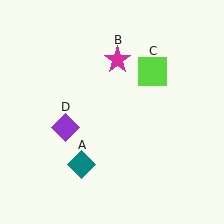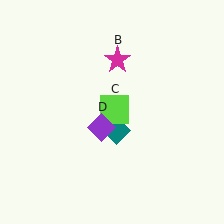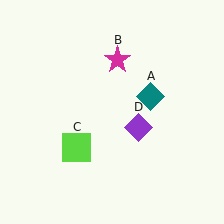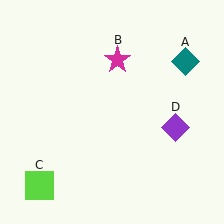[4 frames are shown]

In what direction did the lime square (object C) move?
The lime square (object C) moved down and to the left.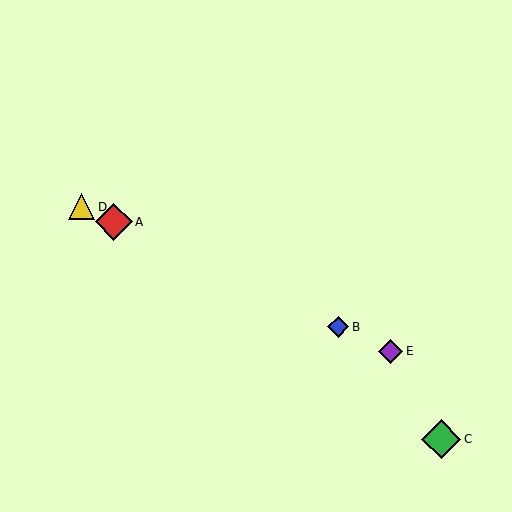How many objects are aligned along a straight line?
4 objects (A, B, D, E) are aligned along a straight line.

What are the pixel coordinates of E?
Object E is at (390, 351).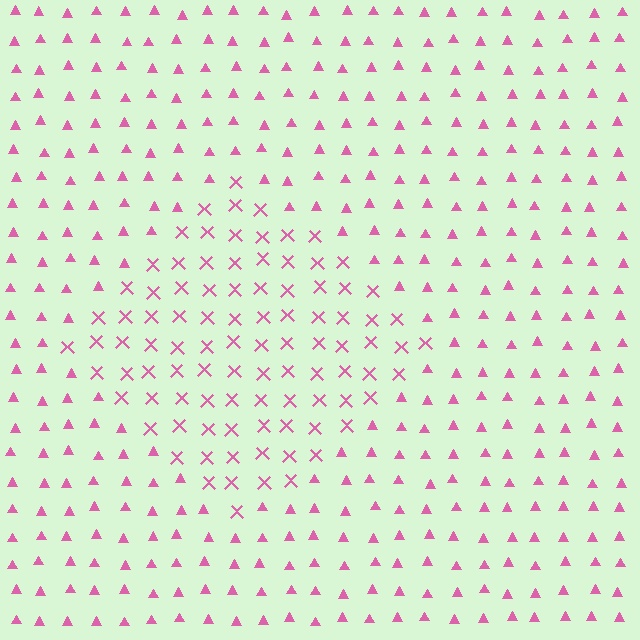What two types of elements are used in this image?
The image uses X marks inside the diamond region and triangles outside it.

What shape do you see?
I see a diamond.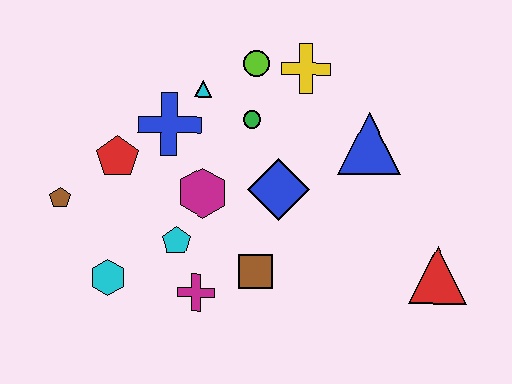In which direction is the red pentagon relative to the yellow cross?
The red pentagon is to the left of the yellow cross.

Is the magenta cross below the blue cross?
Yes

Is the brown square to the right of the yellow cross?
No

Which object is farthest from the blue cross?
The red triangle is farthest from the blue cross.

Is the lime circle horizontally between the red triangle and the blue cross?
Yes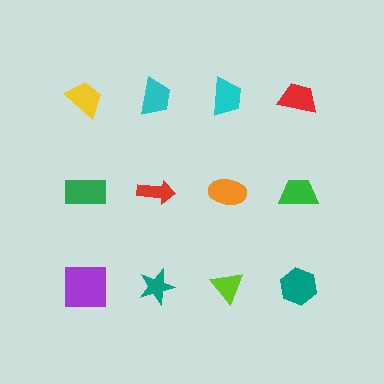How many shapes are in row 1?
4 shapes.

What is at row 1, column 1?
A yellow trapezoid.